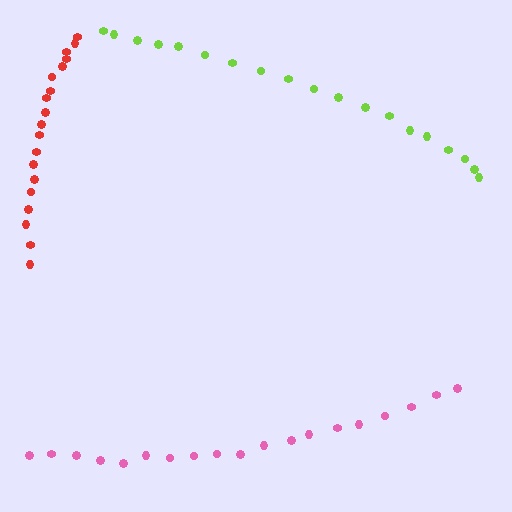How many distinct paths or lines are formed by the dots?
There are 3 distinct paths.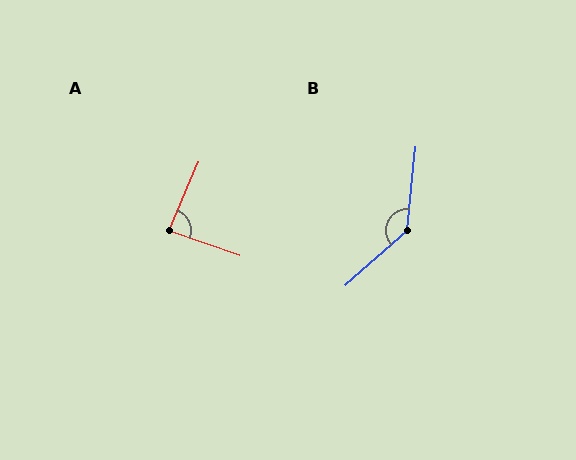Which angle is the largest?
B, at approximately 137 degrees.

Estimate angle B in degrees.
Approximately 137 degrees.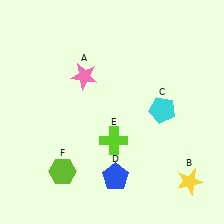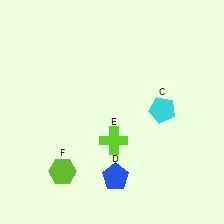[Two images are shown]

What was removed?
The yellow star (B), the pink star (A) were removed in Image 2.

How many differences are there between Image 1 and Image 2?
There are 2 differences between the two images.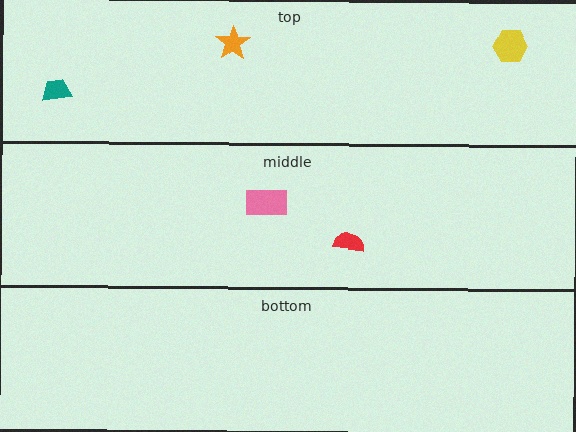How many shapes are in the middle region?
2.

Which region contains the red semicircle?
The middle region.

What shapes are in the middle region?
The pink rectangle, the red semicircle.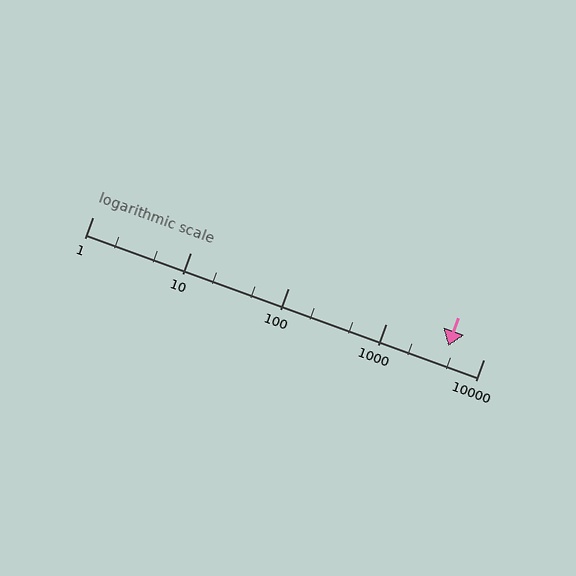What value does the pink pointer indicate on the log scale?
The pointer indicates approximately 4400.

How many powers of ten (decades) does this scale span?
The scale spans 4 decades, from 1 to 10000.